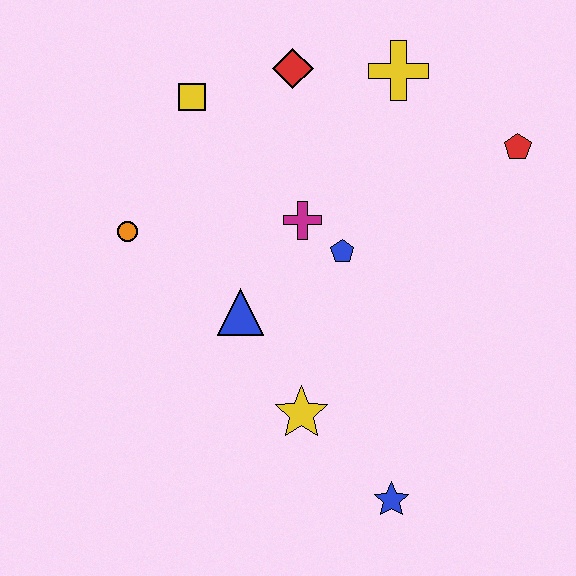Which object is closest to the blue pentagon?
The magenta cross is closest to the blue pentagon.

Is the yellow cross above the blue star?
Yes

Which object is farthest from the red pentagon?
The orange circle is farthest from the red pentagon.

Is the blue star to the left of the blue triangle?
No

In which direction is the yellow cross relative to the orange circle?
The yellow cross is to the right of the orange circle.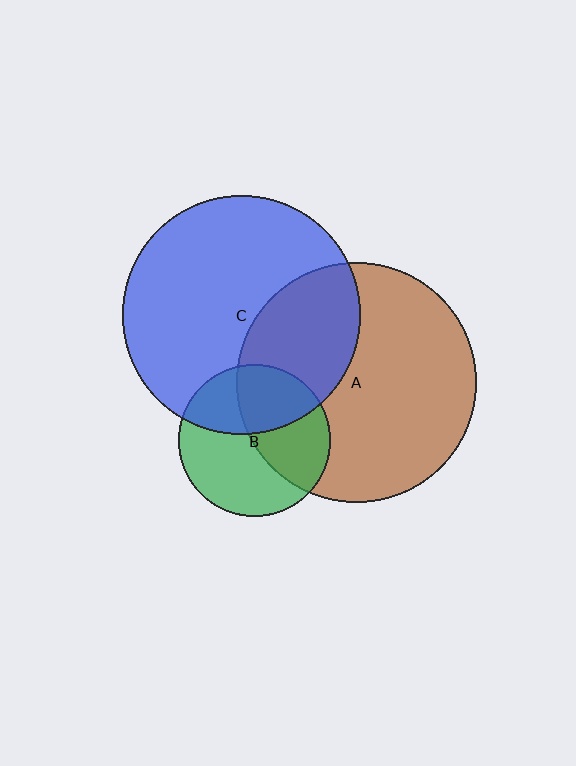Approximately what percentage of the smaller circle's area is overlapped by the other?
Approximately 40%.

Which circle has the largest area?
Circle A (brown).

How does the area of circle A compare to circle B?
Approximately 2.5 times.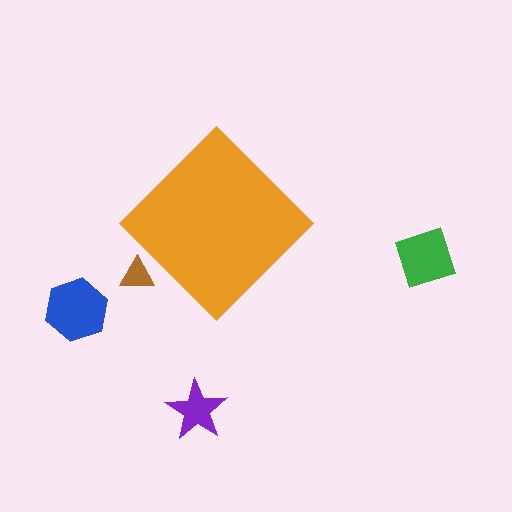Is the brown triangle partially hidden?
Yes, the brown triangle is partially hidden behind the orange diamond.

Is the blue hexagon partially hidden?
No, the blue hexagon is fully visible.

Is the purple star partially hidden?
No, the purple star is fully visible.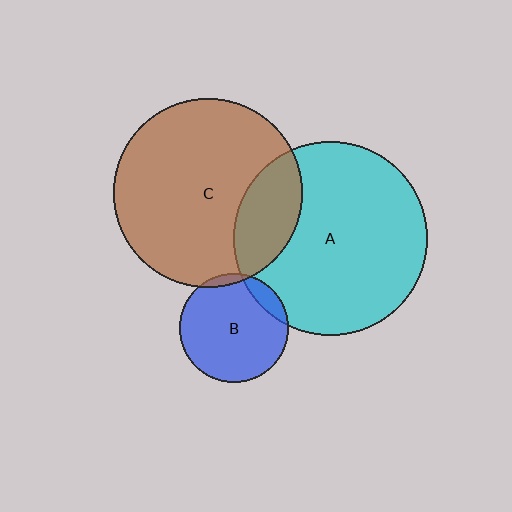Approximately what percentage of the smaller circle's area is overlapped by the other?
Approximately 20%.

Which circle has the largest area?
Circle A (cyan).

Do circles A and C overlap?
Yes.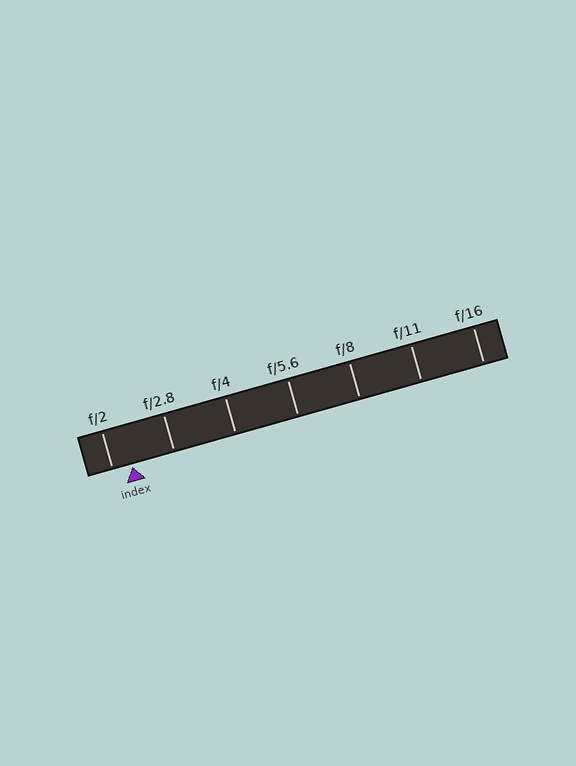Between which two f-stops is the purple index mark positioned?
The index mark is between f/2 and f/2.8.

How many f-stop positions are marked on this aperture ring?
There are 7 f-stop positions marked.